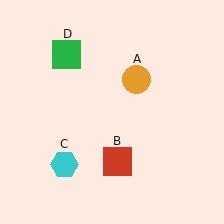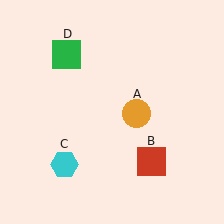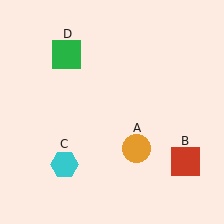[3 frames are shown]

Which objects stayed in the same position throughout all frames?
Cyan hexagon (object C) and green square (object D) remained stationary.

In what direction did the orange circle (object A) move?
The orange circle (object A) moved down.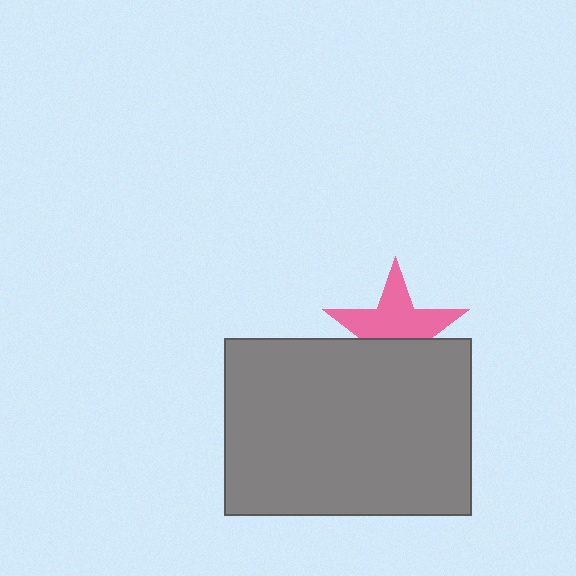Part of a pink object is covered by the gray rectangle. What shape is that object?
It is a star.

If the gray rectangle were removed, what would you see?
You would see the complete pink star.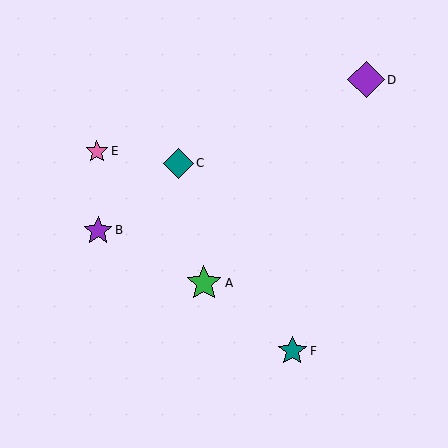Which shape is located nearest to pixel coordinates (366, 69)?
The purple diamond (labeled D) at (366, 80) is nearest to that location.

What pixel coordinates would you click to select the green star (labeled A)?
Click at (204, 283) to select the green star A.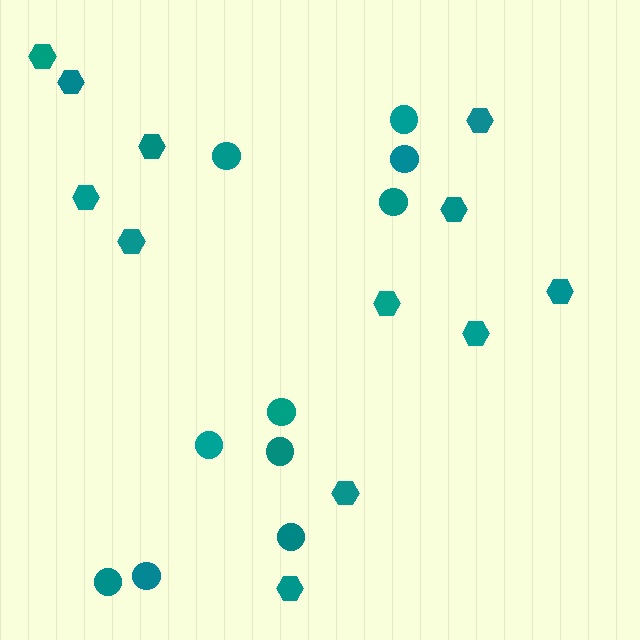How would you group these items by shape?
There are 2 groups: one group of circles (10) and one group of hexagons (12).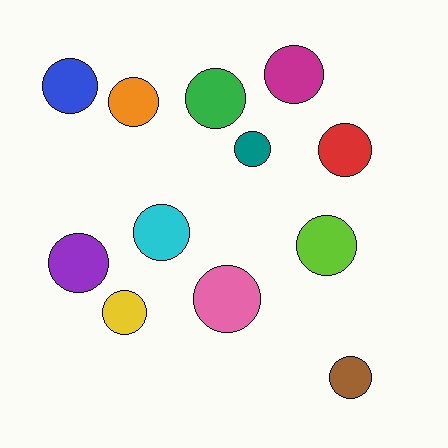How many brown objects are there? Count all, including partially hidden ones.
There is 1 brown object.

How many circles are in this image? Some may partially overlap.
There are 12 circles.